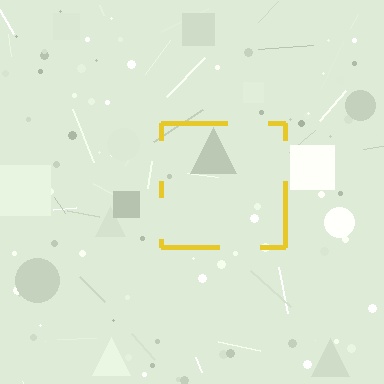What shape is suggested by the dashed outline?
The dashed outline suggests a square.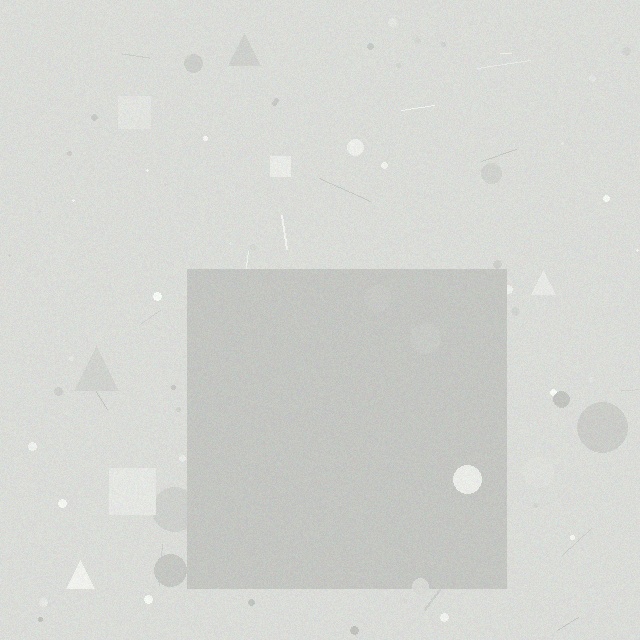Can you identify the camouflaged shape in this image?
The camouflaged shape is a square.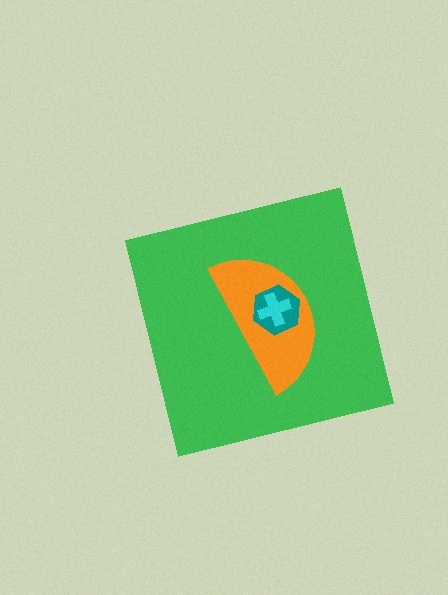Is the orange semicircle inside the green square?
Yes.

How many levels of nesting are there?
4.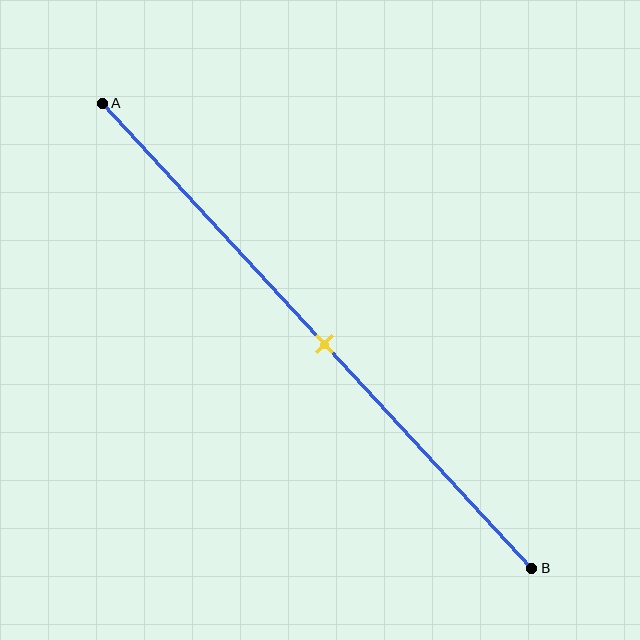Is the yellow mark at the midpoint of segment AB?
Yes, the mark is approximately at the midpoint.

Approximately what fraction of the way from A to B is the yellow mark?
The yellow mark is approximately 50% of the way from A to B.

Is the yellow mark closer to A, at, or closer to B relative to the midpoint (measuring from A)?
The yellow mark is approximately at the midpoint of segment AB.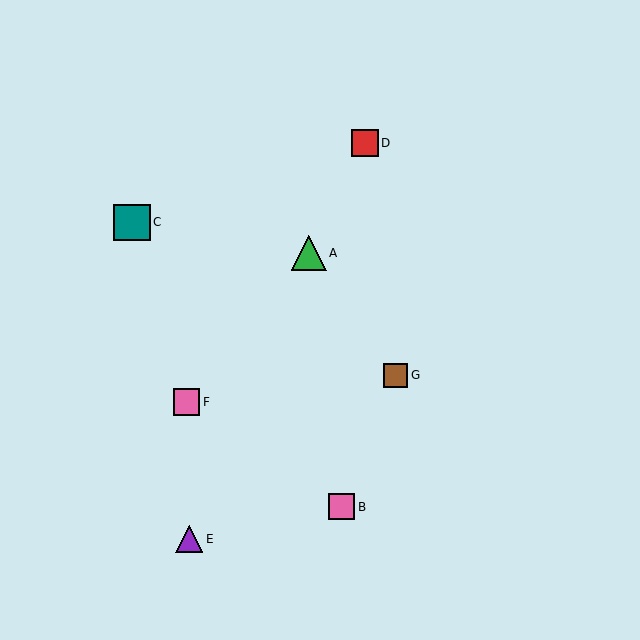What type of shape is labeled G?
Shape G is a brown square.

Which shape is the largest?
The teal square (labeled C) is the largest.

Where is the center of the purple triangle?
The center of the purple triangle is at (189, 539).